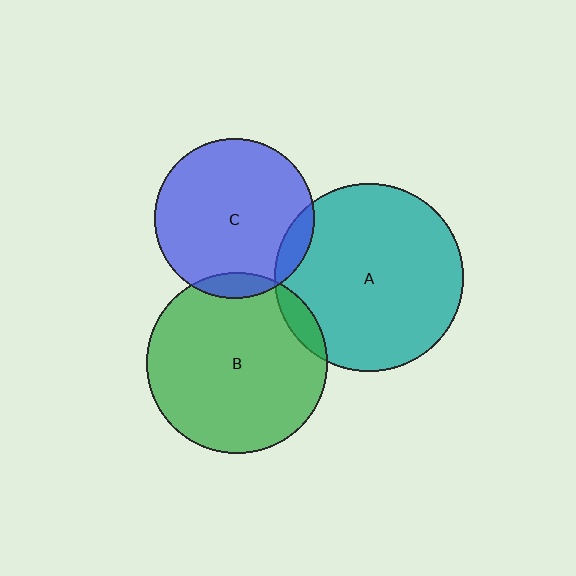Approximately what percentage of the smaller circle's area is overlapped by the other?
Approximately 10%.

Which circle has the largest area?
Circle A (teal).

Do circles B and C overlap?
Yes.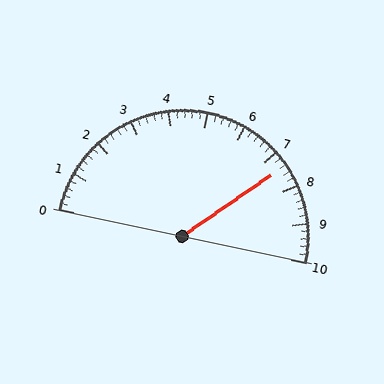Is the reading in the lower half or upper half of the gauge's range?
The reading is in the upper half of the range (0 to 10).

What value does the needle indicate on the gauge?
The needle indicates approximately 7.4.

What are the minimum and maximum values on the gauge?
The gauge ranges from 0 to 10.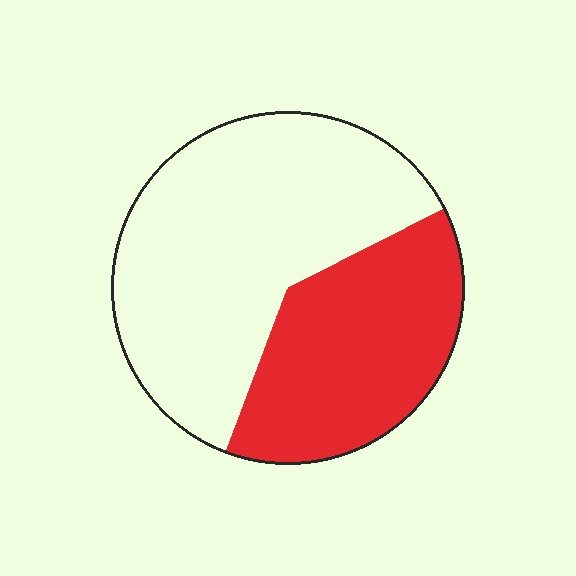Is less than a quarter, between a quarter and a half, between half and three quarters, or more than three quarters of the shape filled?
Between a quarter and a half.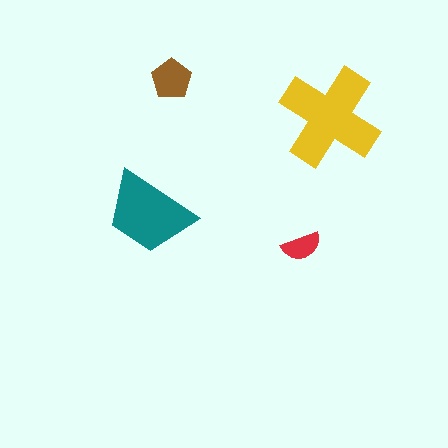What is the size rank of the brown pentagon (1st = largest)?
3rd.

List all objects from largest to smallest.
The yellow cross, the teal trapezoid, the brown pentagon, the red semicircle.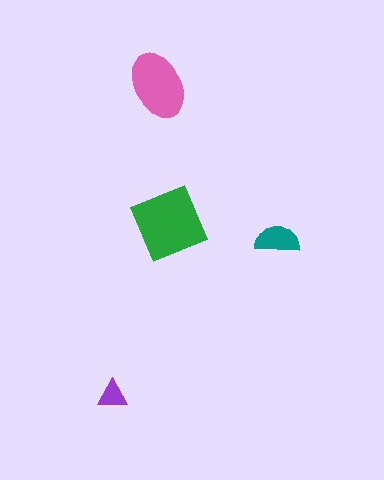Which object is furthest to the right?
The teal semicircle is rightmost.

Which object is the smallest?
The purple triangle.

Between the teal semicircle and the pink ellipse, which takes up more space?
The pink ellipse.